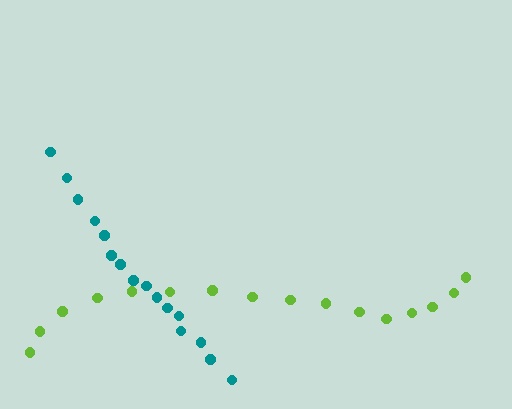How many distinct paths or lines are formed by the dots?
There are 2 distinct paths.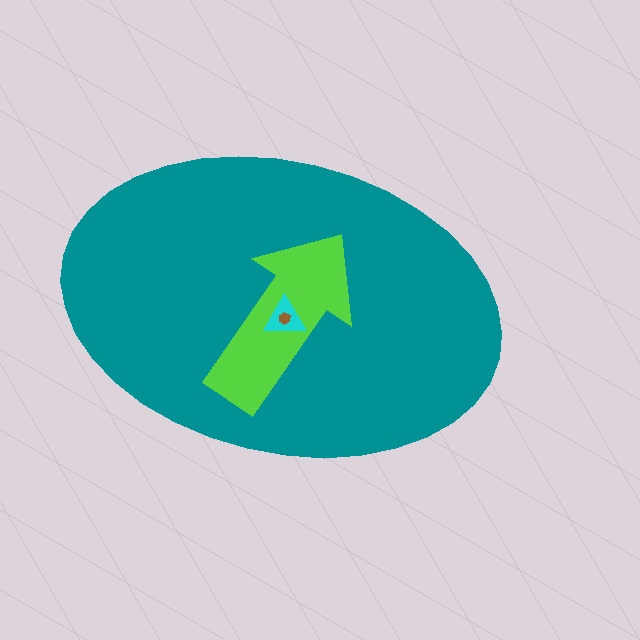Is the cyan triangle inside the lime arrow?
Yes.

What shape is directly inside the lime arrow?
The cyan triangle.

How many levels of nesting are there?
4.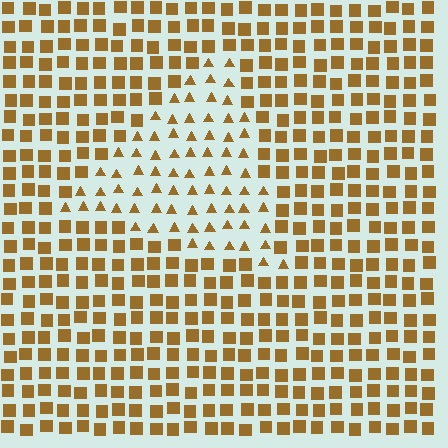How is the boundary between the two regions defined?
The boundary is defined by a change in element shape: triangles inside vs. squares outside. All elements share the same color and spacing.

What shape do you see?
I see a triangle.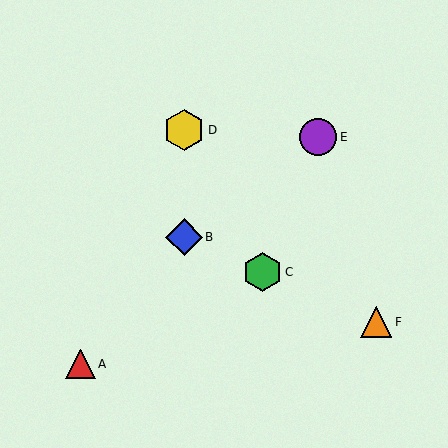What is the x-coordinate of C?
Object C is at x≈263.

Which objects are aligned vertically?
Objects B, D are aligned vertically.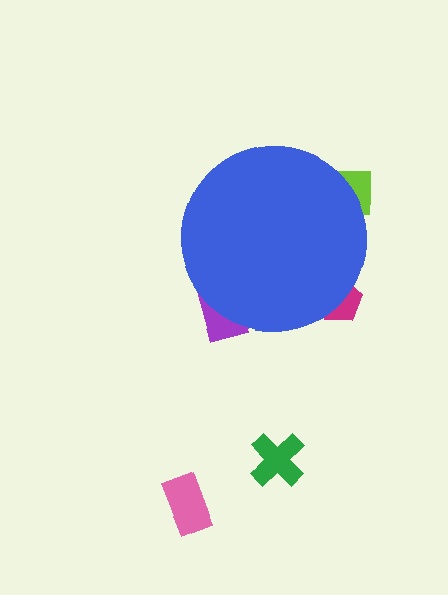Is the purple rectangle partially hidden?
Yes, the purple rectangle is partially hidden behind the blue circle.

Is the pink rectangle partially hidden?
No, the pink rectangle is fully visible.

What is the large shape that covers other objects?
A blue circle.